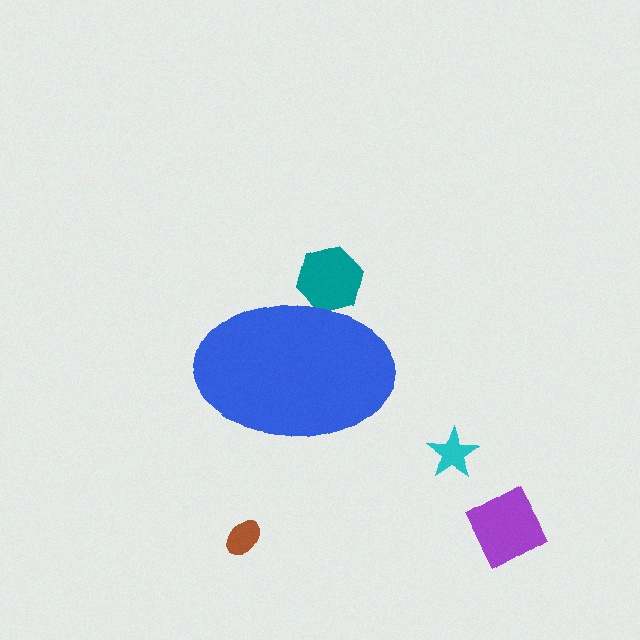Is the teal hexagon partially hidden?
Yes, the teal hexagon is partially hidden behind the blue ellipse.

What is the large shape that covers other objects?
A blue ellipse.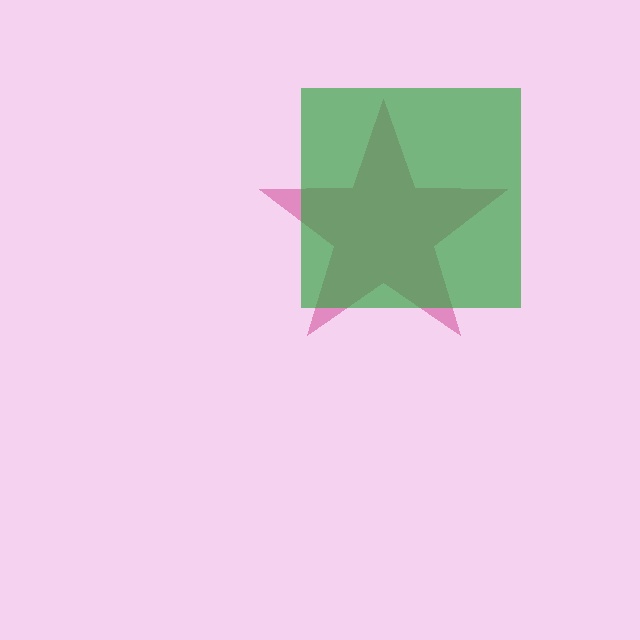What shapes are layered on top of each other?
The layered shapes are: a magenta star, a green square.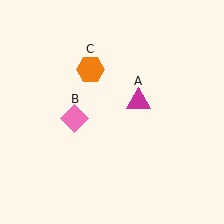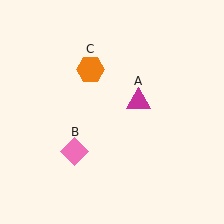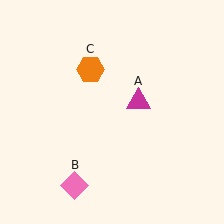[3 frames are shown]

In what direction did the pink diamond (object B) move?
The pink diamond (object B) moved down.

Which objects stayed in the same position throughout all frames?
Magenta triangle (object A) and orange hexagon (object C) remained stationary.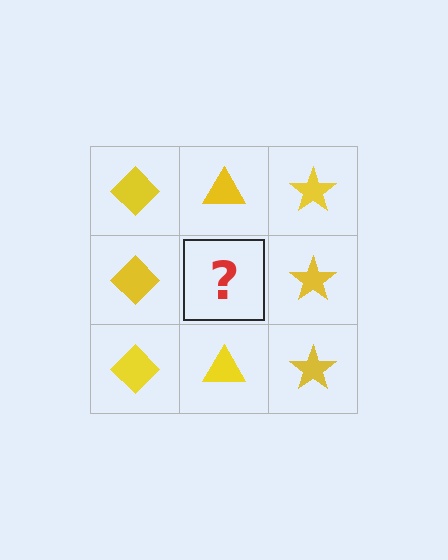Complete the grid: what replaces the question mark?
The question mark should be replaced with a yellow triangle.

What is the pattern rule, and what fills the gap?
The rule is that each column has a consistent shape. The gap should be filled with a yellow triangle.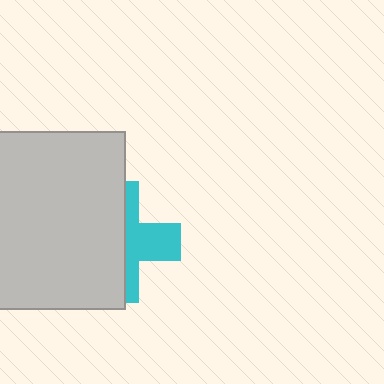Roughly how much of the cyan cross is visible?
A small part of it is visible (roughly 42%).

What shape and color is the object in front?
The object in front is a light gray square.